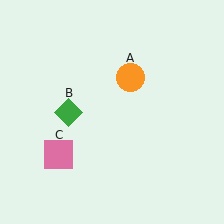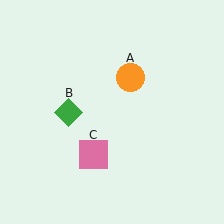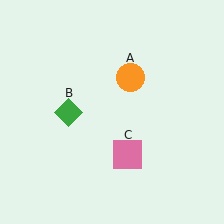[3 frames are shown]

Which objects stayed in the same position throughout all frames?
Orange circle (object A) and green diamond (object B) remained stationary.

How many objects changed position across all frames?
1 object changed position: pink square (object C).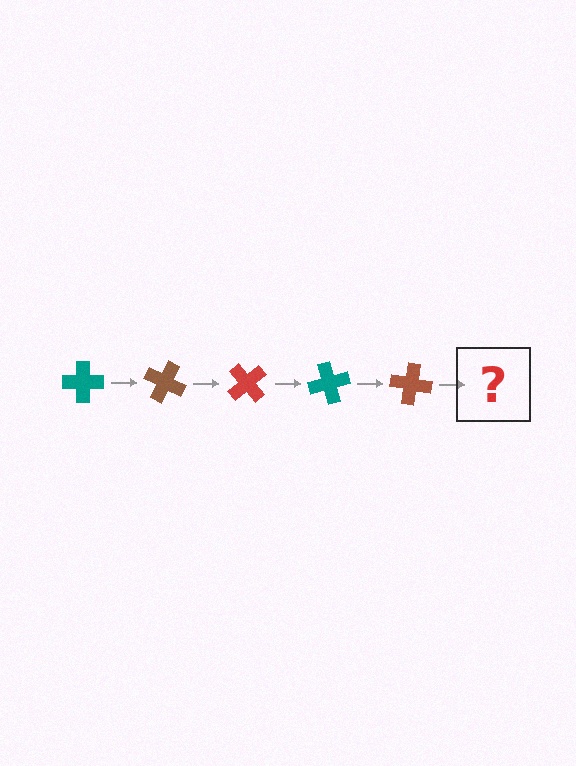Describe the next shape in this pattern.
It should be a red cross, rotated 125 degrees from the start.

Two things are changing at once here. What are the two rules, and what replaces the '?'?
The two rules are that it rotates 25 degrees each step and the color cycles through teal, brown, and red. The '?' should be a red cross, rotated 125 degrees from the start.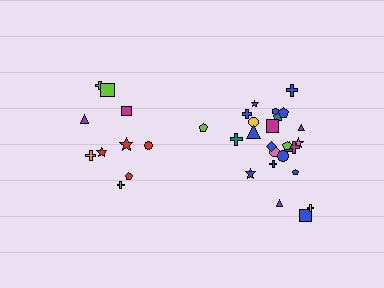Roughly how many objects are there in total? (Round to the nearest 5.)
Roughly 35 objects in total.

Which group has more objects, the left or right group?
The right group.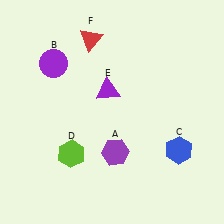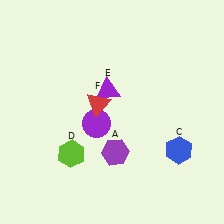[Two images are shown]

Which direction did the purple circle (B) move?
The purple circle (B) moved down.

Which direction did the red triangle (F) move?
The red triangle (F) moved down.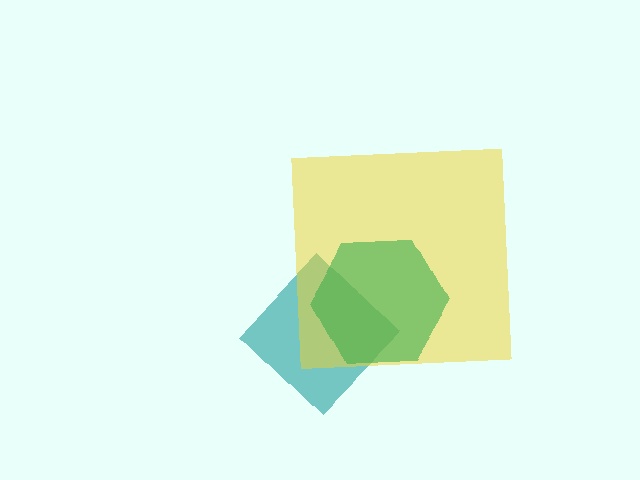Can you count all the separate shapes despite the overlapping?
Yes, there are 3 separate shapes.